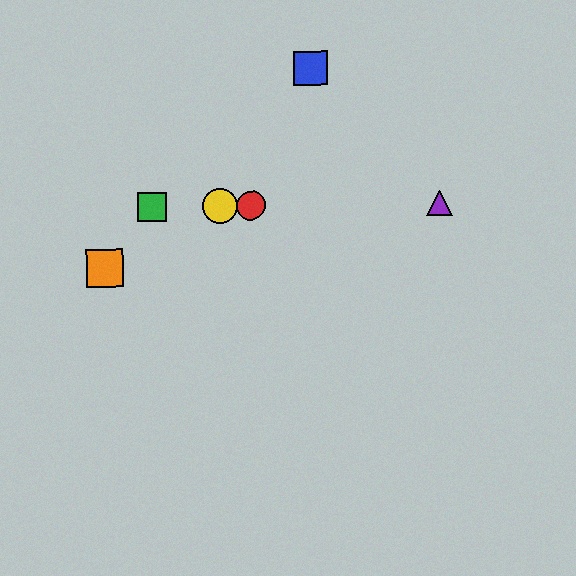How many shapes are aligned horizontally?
4 shapes (the red circle, the green square, the yellow circle, the purple triangle) are aligned horizontally.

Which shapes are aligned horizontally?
The red circle, the green square, the yellow circle, the purple triangle are aligned horizontally.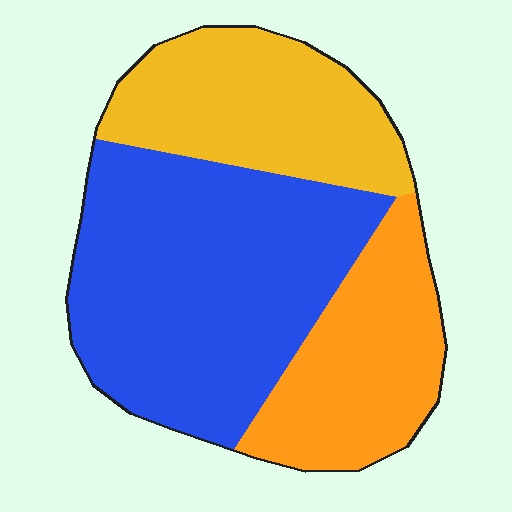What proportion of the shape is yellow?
Yellow covers 26% of the shape.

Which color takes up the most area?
Blue, at roughly 50%.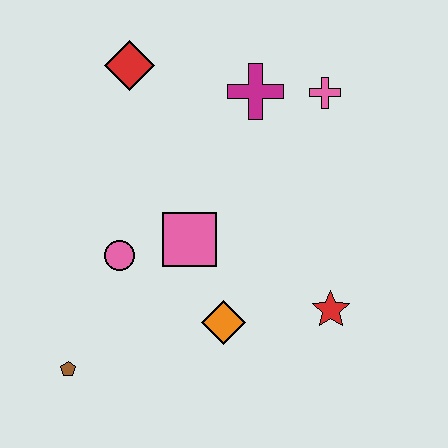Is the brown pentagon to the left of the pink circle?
Yes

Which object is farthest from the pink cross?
The brown pentagon is farthest from the pink cross.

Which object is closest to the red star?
The orange diamond is closest to the red star.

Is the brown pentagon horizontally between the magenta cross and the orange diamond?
No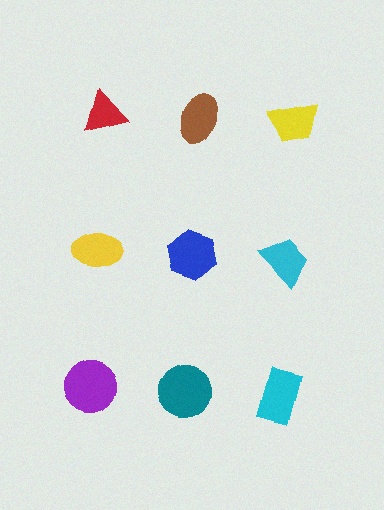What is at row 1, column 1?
A red triangle.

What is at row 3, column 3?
A cyan rectangle.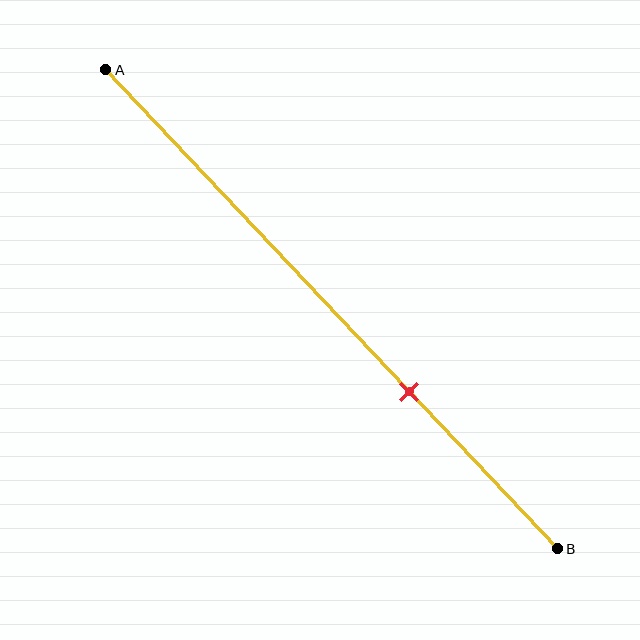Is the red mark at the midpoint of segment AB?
No, the mark is at about 65% from A, not at the 50% midpoint.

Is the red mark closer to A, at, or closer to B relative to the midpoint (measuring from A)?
The red mark is closer to point B than the midpoint of segment AB.